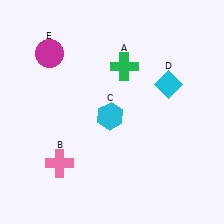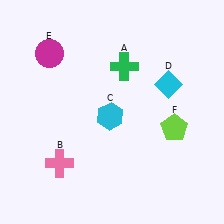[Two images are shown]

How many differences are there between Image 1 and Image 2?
There is 1 difference between the two images.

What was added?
A lime pentagon (F) was added in Image 2.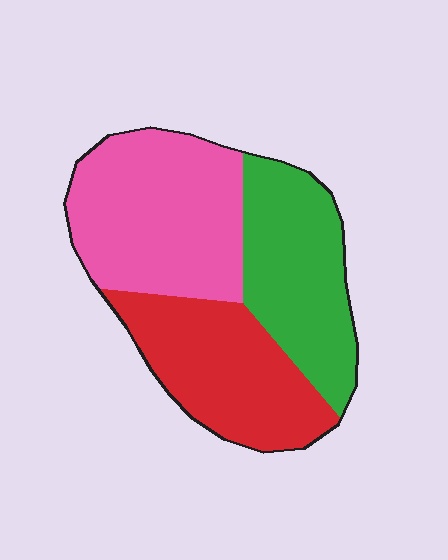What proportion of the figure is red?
Red takes up about one third (1/3) of the figure.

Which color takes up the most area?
Pink, at roughly 40%.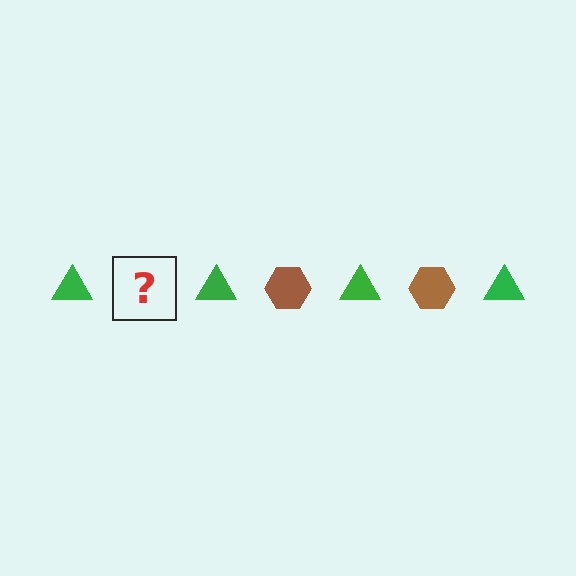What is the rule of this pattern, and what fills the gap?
The rule is that the pattern alternates between green triangle and brown hexagon. The gap should be filled with a brown hexagon.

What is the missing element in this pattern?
The missing element is a brown hexagon.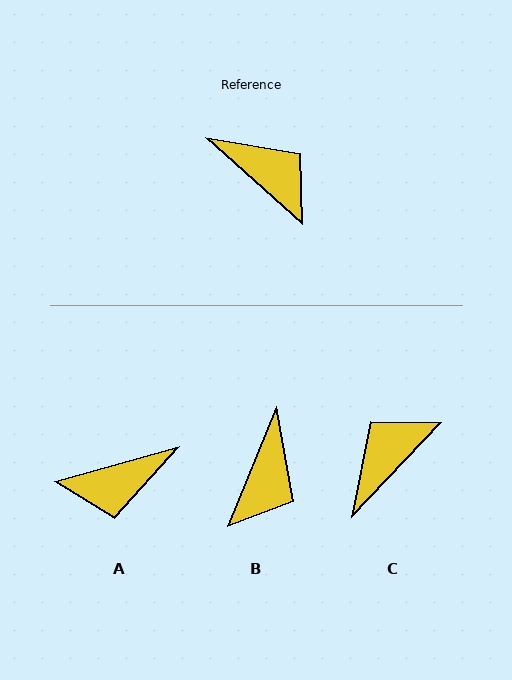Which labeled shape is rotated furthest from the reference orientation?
A, about 123 degrees away.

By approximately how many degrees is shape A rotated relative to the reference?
Approximately 123 degrees clockwise.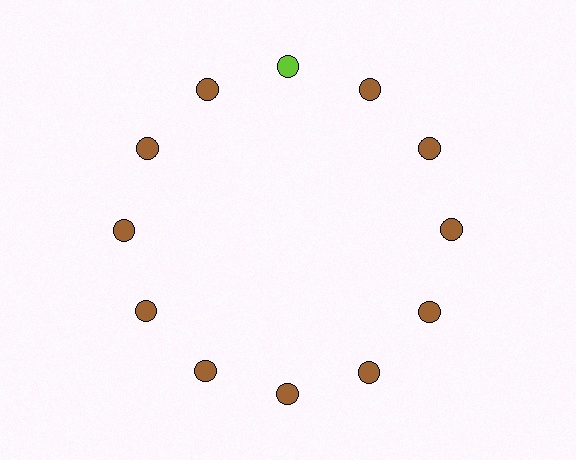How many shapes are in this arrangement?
There are 12 shapes arranged in a ring pattern.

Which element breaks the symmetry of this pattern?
The lime circle at roughly the 12 o'clock position breaks the symmetry. All other shapes are brown circles.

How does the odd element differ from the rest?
It has a different color: lime instead of brown.